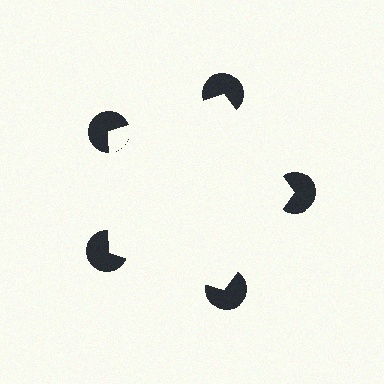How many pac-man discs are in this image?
There are 5 — one at each vertex of the illusory pentagon.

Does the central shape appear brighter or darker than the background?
It typically appears slightly brighter than the background, even though no actual brightness change is drawn.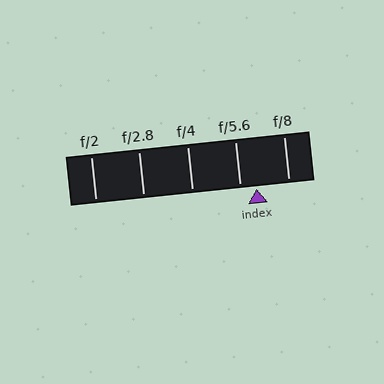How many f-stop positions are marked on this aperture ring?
There are 5 f-stop positions marked.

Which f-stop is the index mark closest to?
The index mark is closest to f/5.6.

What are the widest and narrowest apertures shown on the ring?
The widest aperture shown is f/2 and the narrowest is f/8.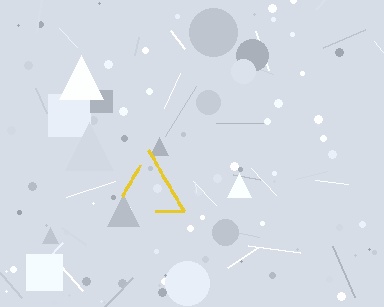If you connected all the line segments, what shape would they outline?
They would outline a triangle.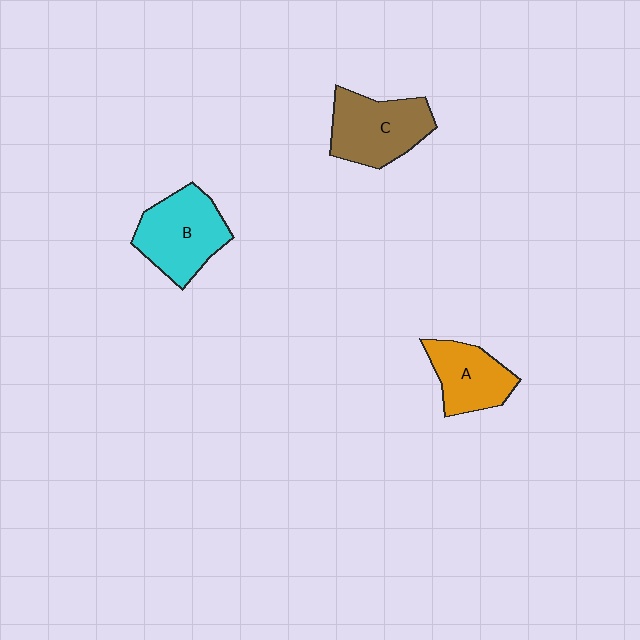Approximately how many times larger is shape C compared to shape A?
Approximately 1.3 times.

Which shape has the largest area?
Shape B (cyan).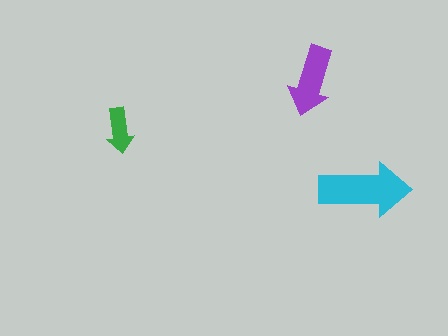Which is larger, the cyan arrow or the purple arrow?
The cyan one.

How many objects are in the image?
There are 3 objects in the image.